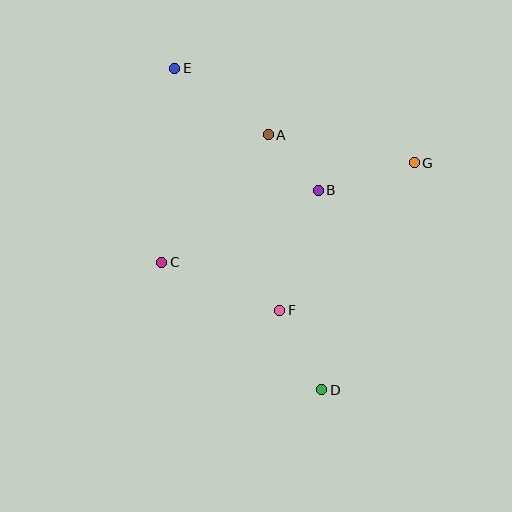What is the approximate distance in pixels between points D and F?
The distance between D and F is approximately 90 pixels.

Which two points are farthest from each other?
Points D and E are farthest from each other.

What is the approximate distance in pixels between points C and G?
The distance between C and G is approximately 272 pixels.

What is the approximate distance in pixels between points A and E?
The distance between A and E is approximately 115 pixels.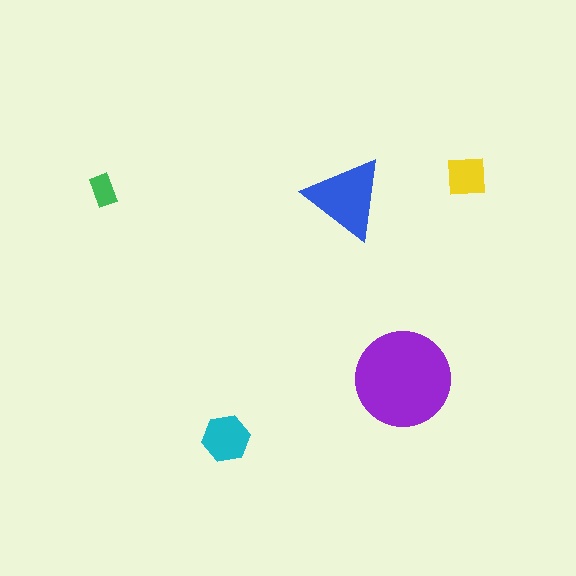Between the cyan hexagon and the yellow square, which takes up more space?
The cyan hexagon.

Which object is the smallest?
The green rectangle.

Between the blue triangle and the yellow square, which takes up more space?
The blue triangle.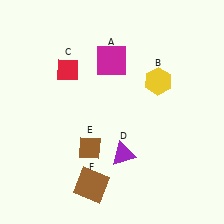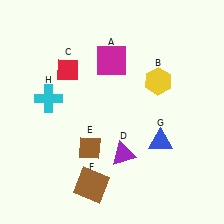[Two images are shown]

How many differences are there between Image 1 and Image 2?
There are 2 differences between the two images.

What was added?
A blue triangle (G), a cyan cross (H) were added in Image 2.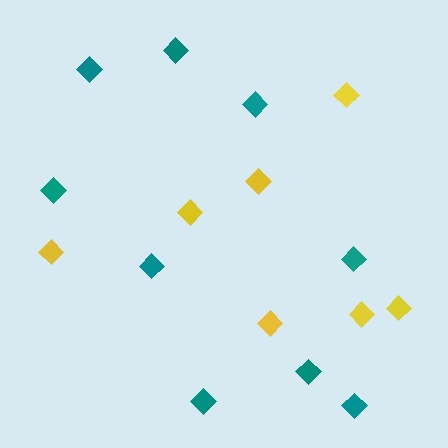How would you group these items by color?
There are 2 groups: one group of yellow diamonds (7) and one group of teal diamonds (9).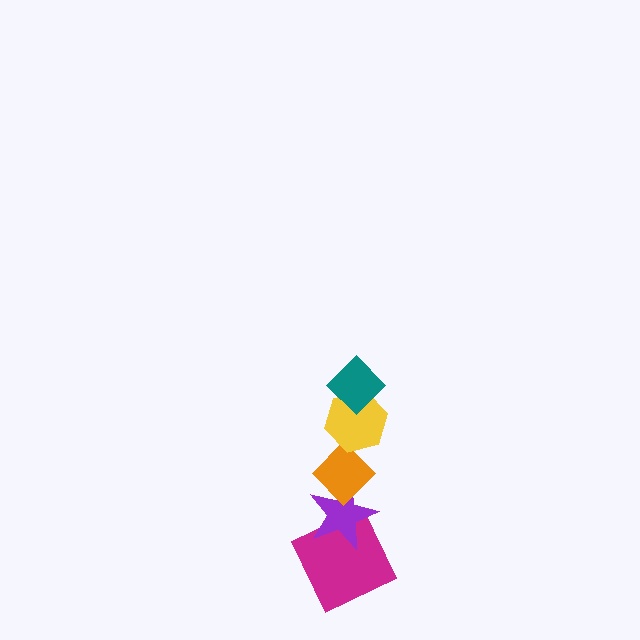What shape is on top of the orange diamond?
The yellow hexagon is on top of the orange diamond.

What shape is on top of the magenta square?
The purple star is on top of the magenta square.